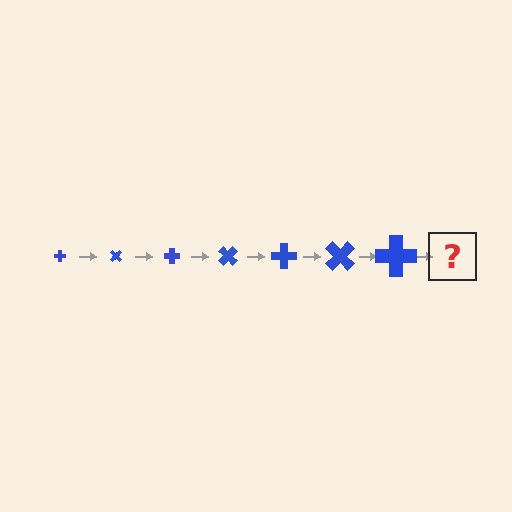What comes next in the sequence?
The next element should be a cross, larger than the previous one and rotated 315 degrees from the start.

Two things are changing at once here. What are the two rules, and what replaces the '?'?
The two rules are that the cross grows larger each step and it rotates 45 degrees each step. The '?' should be a cross, larger than the previous one and rotated 315 degrees from the start.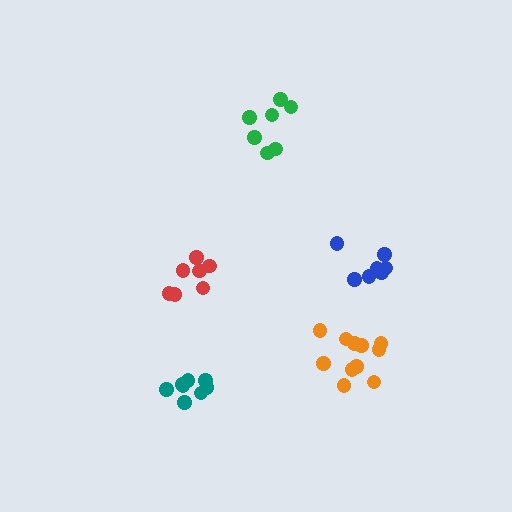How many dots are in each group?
Group 1: 7 dots, Group 2: 7 dots, Group 3: 11 dots, Group 4: 7 dots, Group 5: 8 dots (40 total).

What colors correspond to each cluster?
The clusters are colored: red, blue, orange, green, teal.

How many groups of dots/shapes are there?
There are 5 groups.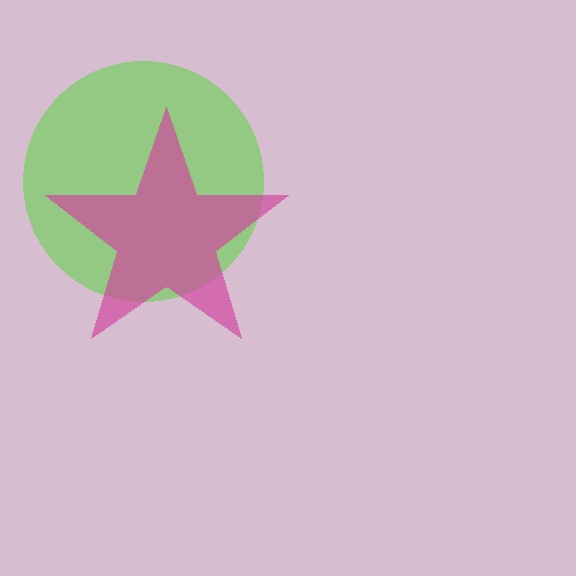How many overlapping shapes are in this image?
There are 2 overlapping shapes in the image.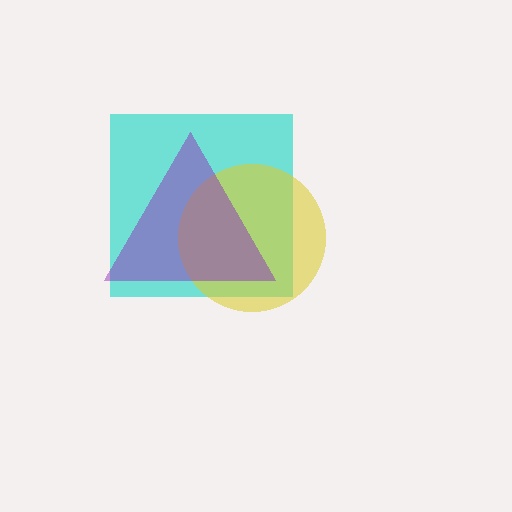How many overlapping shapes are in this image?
There are 3 overlapping shapes in the image.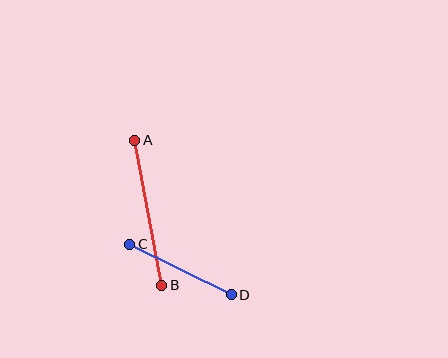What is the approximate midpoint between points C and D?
The midpoint is at approximately (181, 270) pixels.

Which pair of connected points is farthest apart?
Points A and B are farthest apart.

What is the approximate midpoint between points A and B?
The midpoint is at approximately (148, 213) pixels.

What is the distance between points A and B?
The distance is approximately 147 pixels.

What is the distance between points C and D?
The distance is approximately 113 pixels.